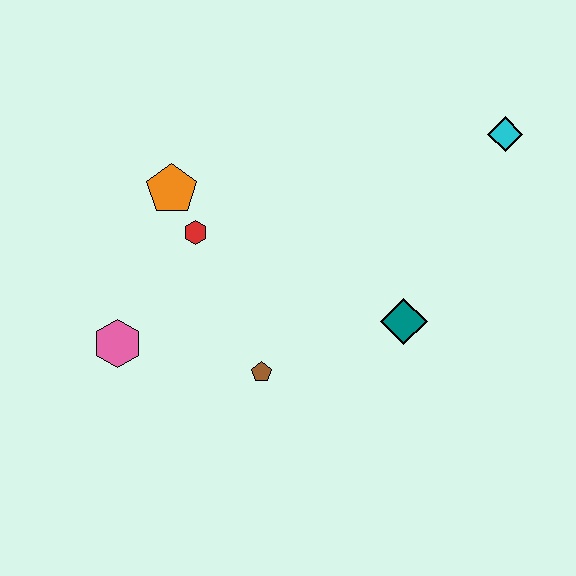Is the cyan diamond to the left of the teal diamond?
No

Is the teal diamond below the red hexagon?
Yes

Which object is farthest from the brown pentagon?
The cyan diamond is farthest from the brown pentagon.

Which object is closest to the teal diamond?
The brown pentagon is closest to the teal diamond.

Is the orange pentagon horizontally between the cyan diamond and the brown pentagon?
No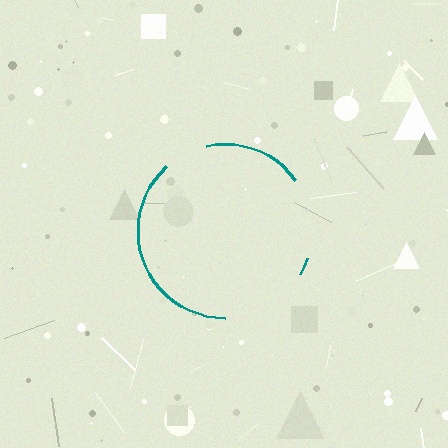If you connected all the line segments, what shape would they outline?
They would outline a circle.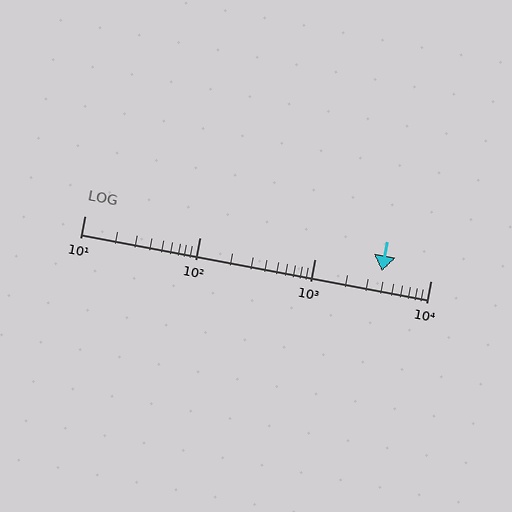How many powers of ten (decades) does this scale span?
The scale spans 3 decades, from 10 to 10000.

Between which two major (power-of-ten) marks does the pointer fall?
The pointer is between 1000 and 10000.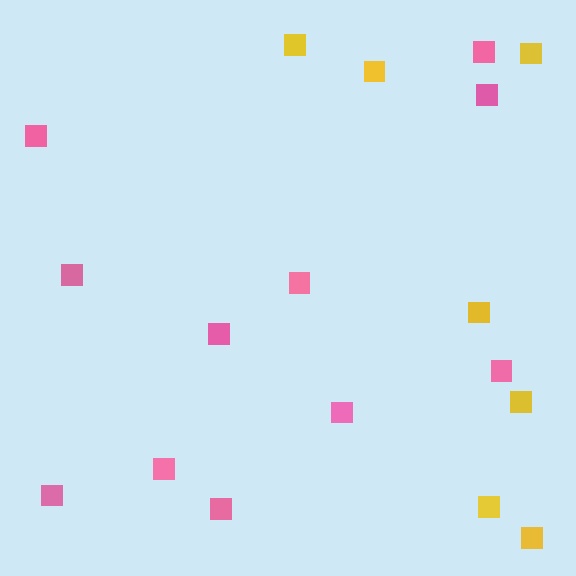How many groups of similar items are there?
There are 2 groups: one group of pink squares (11) and one group of yellow squares (7).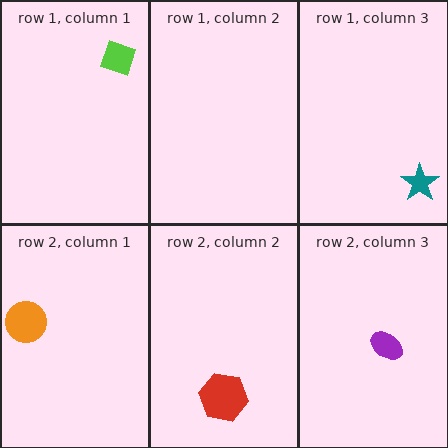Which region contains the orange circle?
The row 2, column 1 region.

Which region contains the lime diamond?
The row 1, column 1 region.